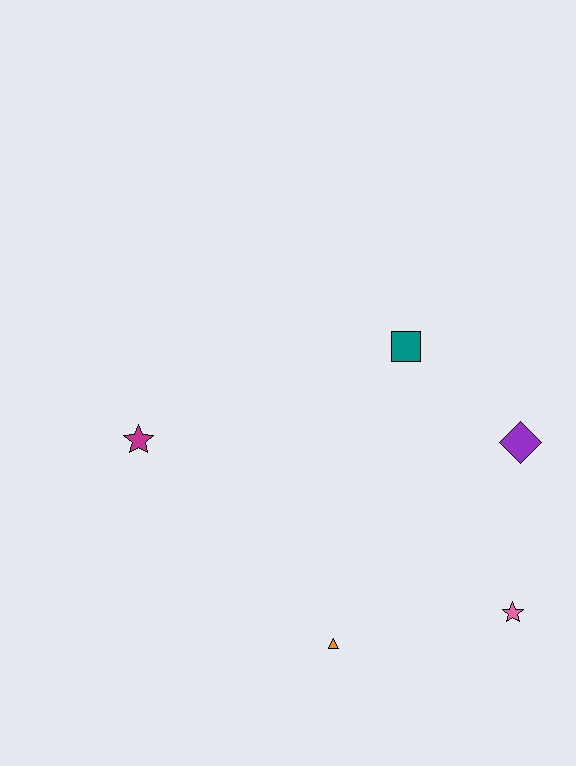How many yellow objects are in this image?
There are no yellow objects.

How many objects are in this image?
There are 5 objects.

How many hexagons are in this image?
There are no hexagons.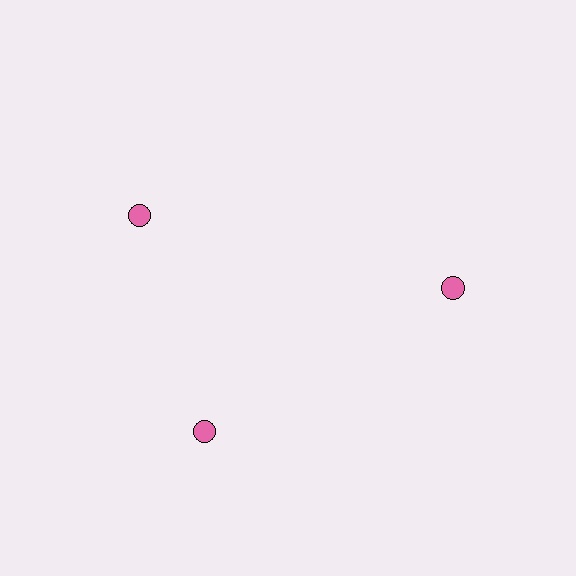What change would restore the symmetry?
The symmetry would be restored by rotating it back into even spacing with its neighbors so that all 3 circles sit at equal angles and equal distance from the center.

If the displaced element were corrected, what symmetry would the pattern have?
It would have 3-fold rotational symmetry — the pattern would map onto itself every 120 degrees.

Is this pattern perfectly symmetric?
No. The 3 pink circles are arranged in a ring, but one element near the 11 o'clock position is rotated out of alignment along the ring, breaking the 3-fold rotational symmetry.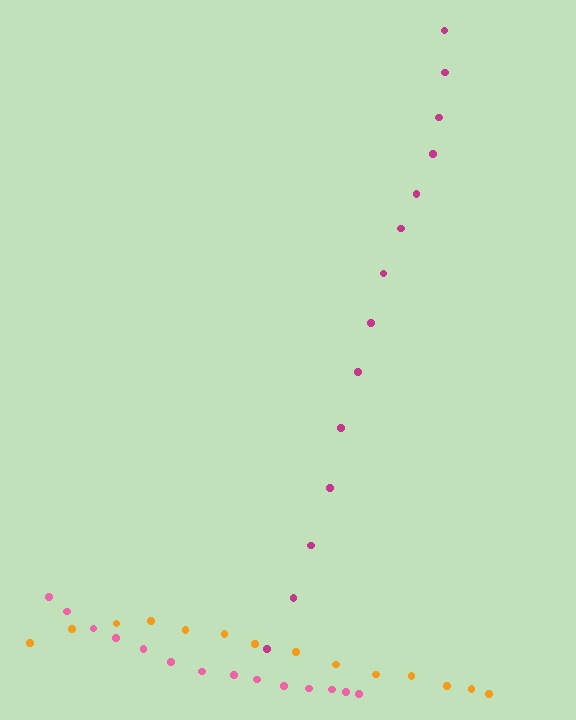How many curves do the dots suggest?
There are 3 distinct paths.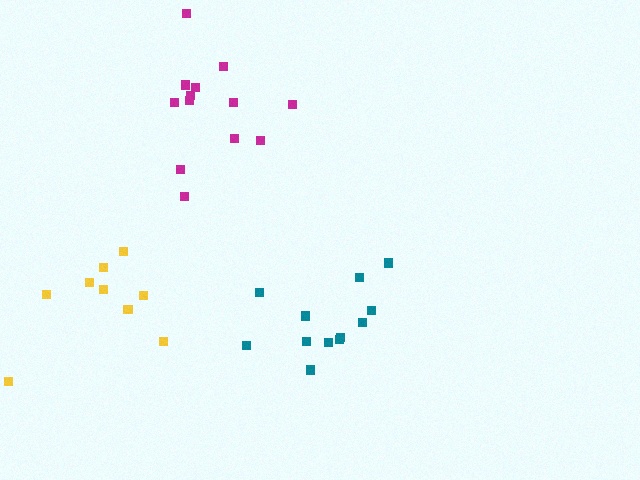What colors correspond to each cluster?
The clusters are colored: magenta, teal, yellow.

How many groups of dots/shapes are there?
There are 3 groups.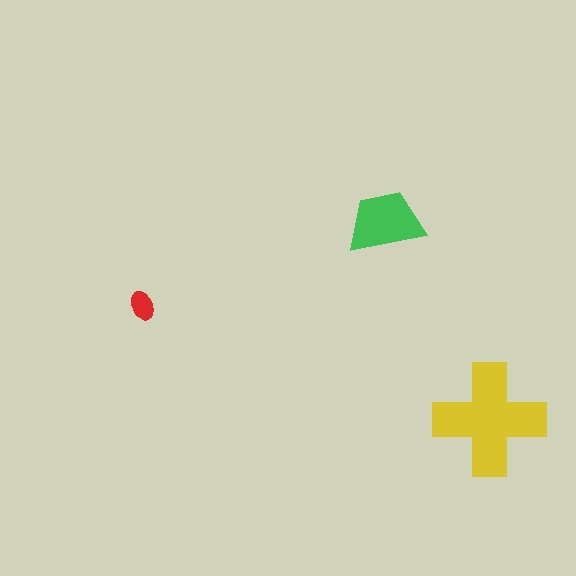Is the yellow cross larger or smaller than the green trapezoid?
Larger.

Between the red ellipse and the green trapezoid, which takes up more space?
The green trapezoid.